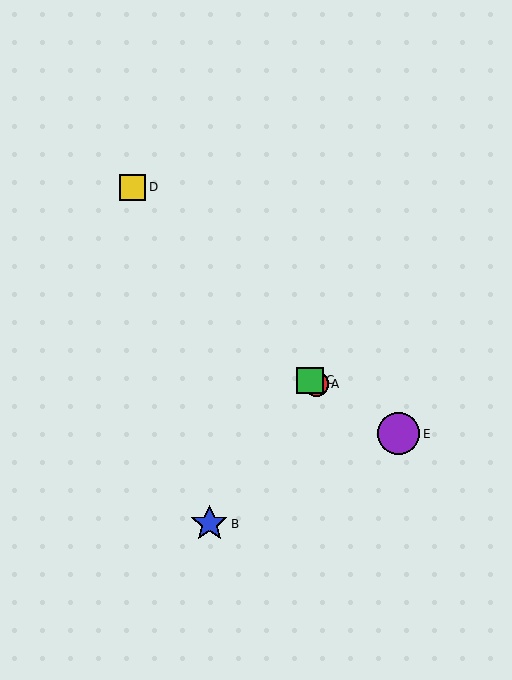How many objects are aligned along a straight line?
3 objects (A, C, E) are aligned along a straight line.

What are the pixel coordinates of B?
Object B is at (209, 524).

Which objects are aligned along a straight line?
Objects A, C, E are aligned along a straight line.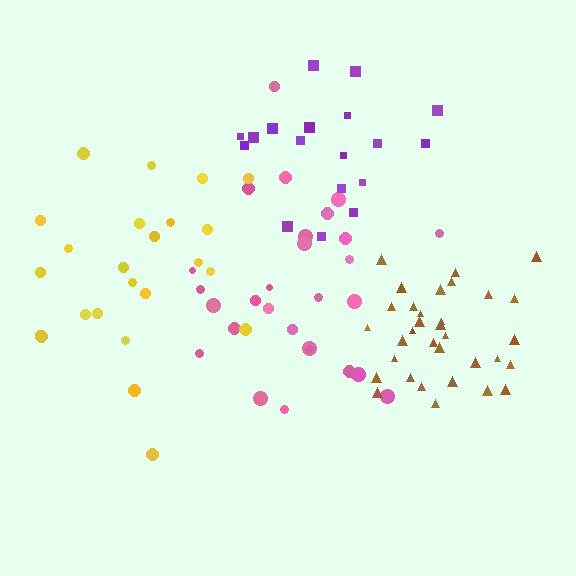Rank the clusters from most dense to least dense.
brown, purple, pink, yellow.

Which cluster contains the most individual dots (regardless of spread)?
Brown (34).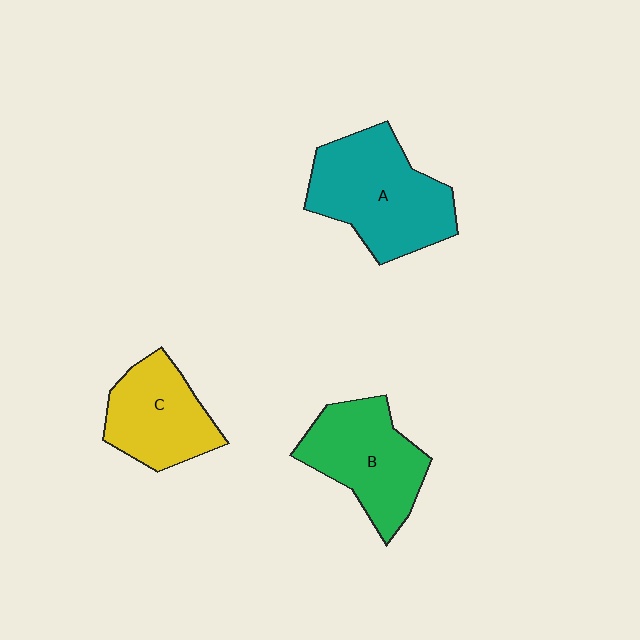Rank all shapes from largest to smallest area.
From largest to smallest: A (teal), B (green), C (yellow).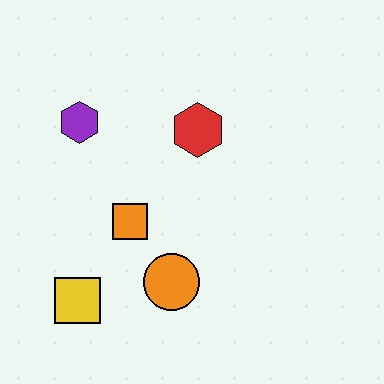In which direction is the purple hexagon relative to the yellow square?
The purple hexagon is above the yellow square.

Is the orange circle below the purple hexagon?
Yes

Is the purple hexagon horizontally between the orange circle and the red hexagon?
No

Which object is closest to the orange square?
The orange circle is closest to the orange square.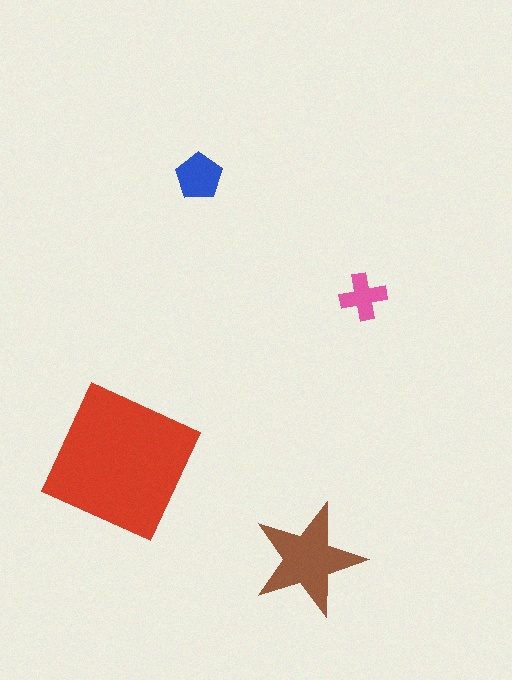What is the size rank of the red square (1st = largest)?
1st.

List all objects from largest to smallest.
The red square, the brown star, the blue pentagon, the pink cross.